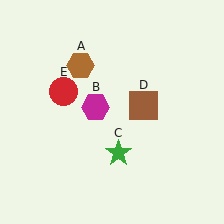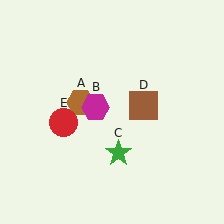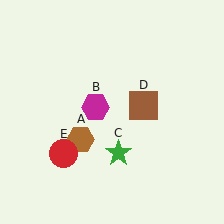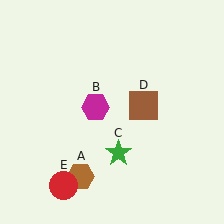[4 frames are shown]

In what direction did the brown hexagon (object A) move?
The brown hexagon (object A) moved down.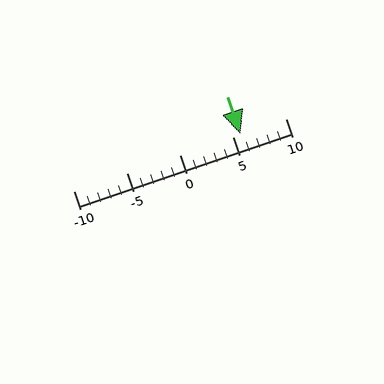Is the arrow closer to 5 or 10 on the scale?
The arrow is closer to 5.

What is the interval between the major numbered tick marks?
The major tick marks are spaced 5 units apart.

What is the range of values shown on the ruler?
The ruler shows values from -10 to 10.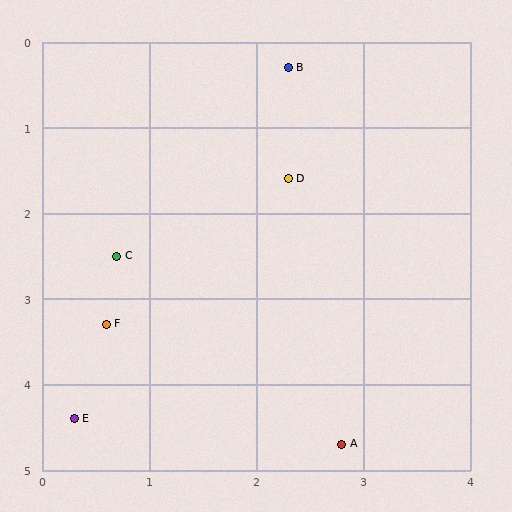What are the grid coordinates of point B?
Point B is at approximately (2.3, 0.3).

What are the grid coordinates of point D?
Point D is at approximately (2.3, 1.6).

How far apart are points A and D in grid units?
Points A and D are about 3.1 grid units apart.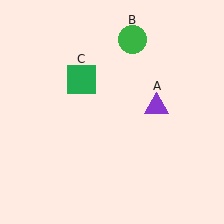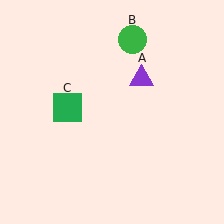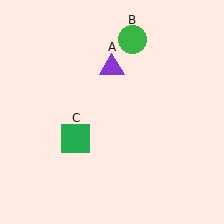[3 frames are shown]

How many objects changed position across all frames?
2 objects changed position: purple triangle (object A), green square (object C).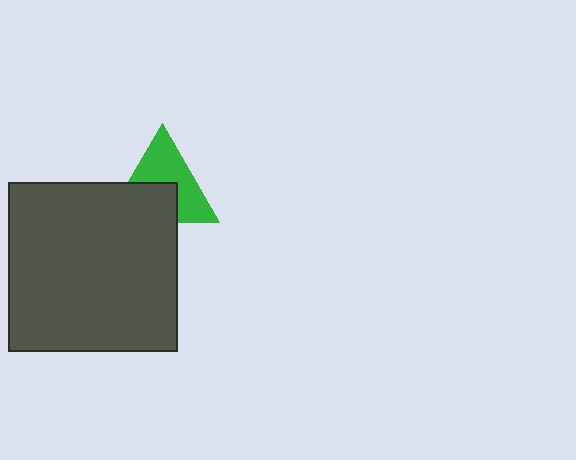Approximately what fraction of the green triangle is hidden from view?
Roughly 44% of the green triangle is hidden behind the dark gray square.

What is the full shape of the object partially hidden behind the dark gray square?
The partially hidden object is a green triangle.